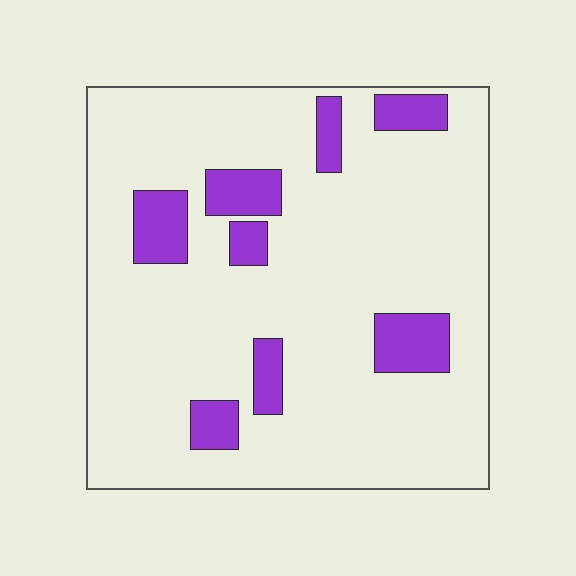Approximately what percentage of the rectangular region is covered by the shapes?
Approximately 15%.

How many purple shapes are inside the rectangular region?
8.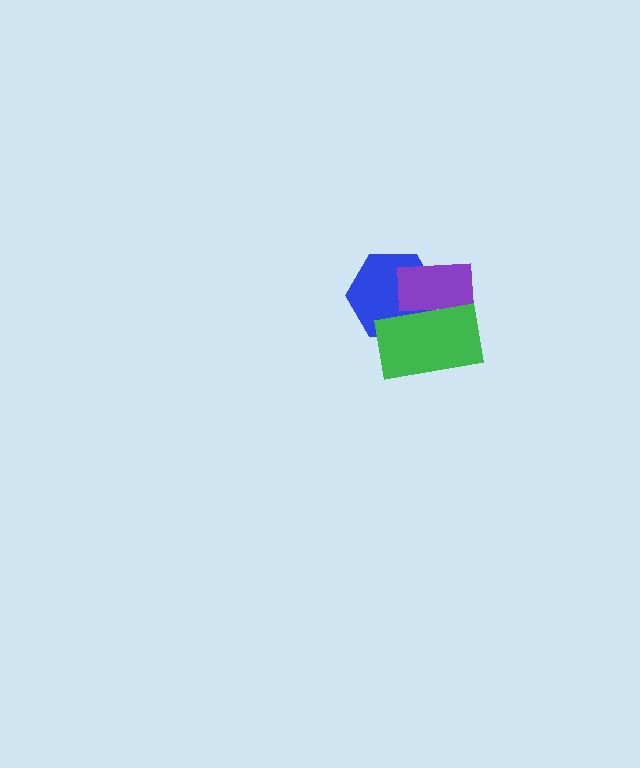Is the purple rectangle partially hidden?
Yes, it is partially covered by another shape.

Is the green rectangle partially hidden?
No, no other shape covers it.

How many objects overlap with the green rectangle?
2 objects overlap with the green rectangle.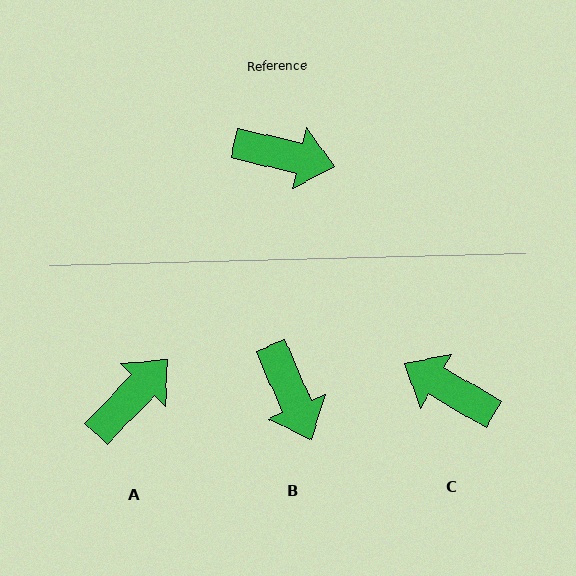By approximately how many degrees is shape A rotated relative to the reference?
Approximately 59 degrees counter-clockwise.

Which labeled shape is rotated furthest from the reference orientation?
C, about 163 degrees away.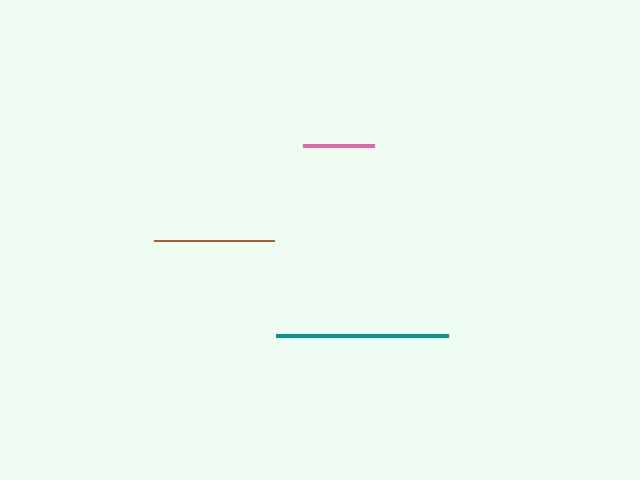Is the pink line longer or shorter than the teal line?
The teal line is longer than the pink line.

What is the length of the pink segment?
The pink segment is approximately 71 pixels long.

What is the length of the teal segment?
The teal segment is approximately 173 pixels long.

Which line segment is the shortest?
The pink line is the shortest at approximately 71 pixels.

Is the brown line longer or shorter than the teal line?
The teal line is longer than the brown line.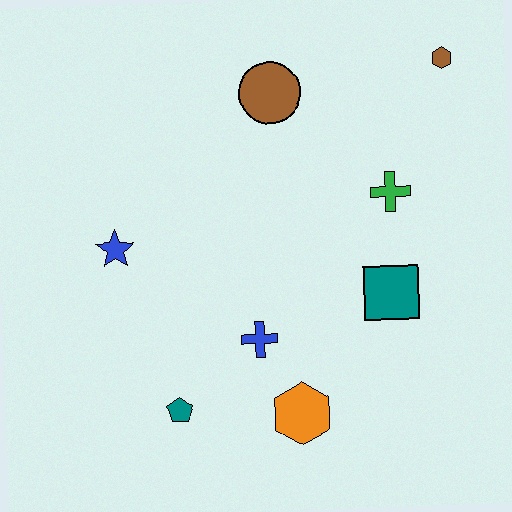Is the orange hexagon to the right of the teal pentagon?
Yes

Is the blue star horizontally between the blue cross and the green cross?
No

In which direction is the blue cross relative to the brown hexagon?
The blue cross is below the brown hexagon.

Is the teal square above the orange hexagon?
Yes